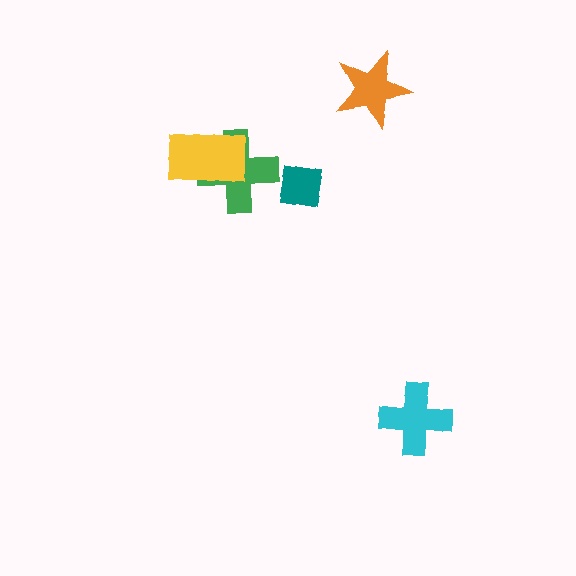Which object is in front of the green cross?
The yellow rectangle is in front of the green cross.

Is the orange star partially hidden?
No, no other shape covers it.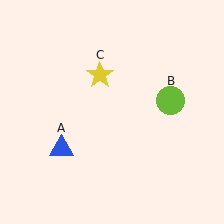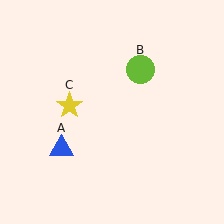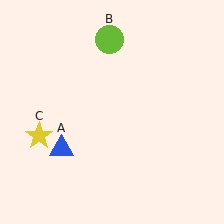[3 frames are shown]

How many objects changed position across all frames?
2 objects changed position: lime circle (object B), yellow star (object C).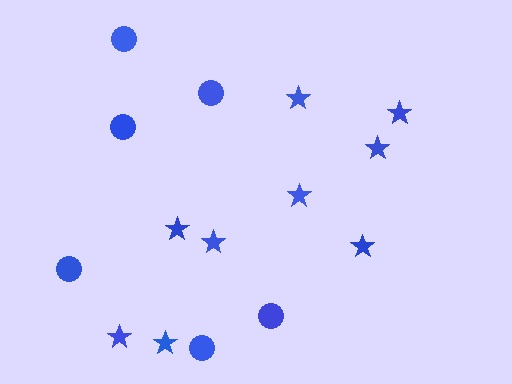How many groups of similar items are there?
There are 2 groups: one group of circles (6) and one group of stars (9).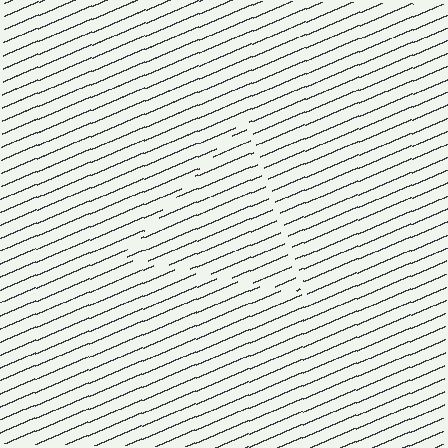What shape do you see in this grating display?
An illusory triangle. The interior of the shape contains the same grating, shifted by half a period — the contour is defined by the phase discontinuity where line-ends from the inner and outer gratings abut.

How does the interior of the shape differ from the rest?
The interior of the shape contains the same grating, shifted by half a period — the contour is defined by the phase discontinuity where line-ends from the inner and outer gratings abut.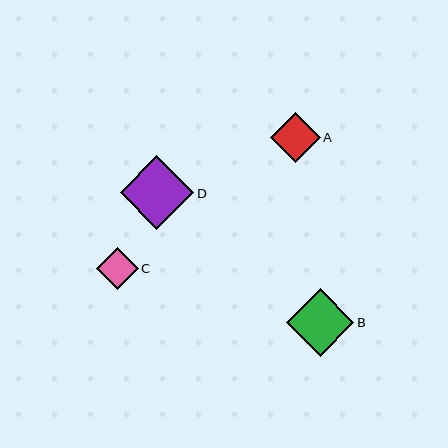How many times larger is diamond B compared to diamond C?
Diamond B is approximately 1.6 times the size of diamond C.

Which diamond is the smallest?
Diamond C is the smallest with a size of approximately 42 pixels.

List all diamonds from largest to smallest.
From largest to smallest: D, B, A, C.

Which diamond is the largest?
Diamond D is the largest with a size of approximately 74 pixels.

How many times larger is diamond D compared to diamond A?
Diamond D is approximately 1.5 times the size of diamond A.